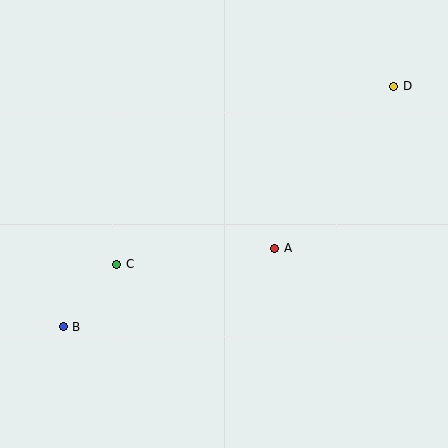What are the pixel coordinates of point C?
Point C is at (117, 264).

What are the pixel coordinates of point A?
Point A is at (275, 248).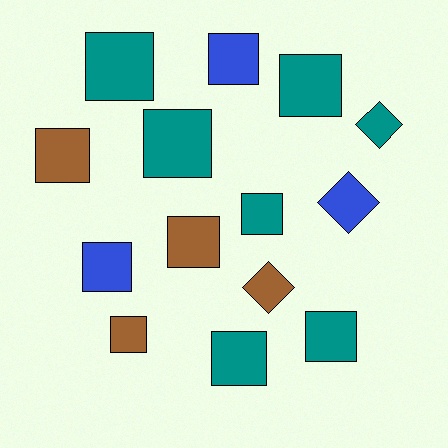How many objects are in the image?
There are 14 objects.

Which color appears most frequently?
Teal, with 7 objects.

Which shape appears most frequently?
Square, with 11 objects.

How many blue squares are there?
There are 2 blue squares.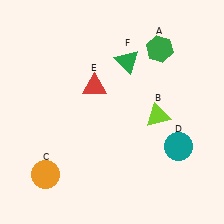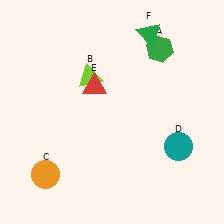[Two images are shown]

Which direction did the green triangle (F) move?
The green triangle (F) moved up.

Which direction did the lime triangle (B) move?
The lime triangle (B) moved left.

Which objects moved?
The objects that moved are: the lime triangle (B), the green triangle (F).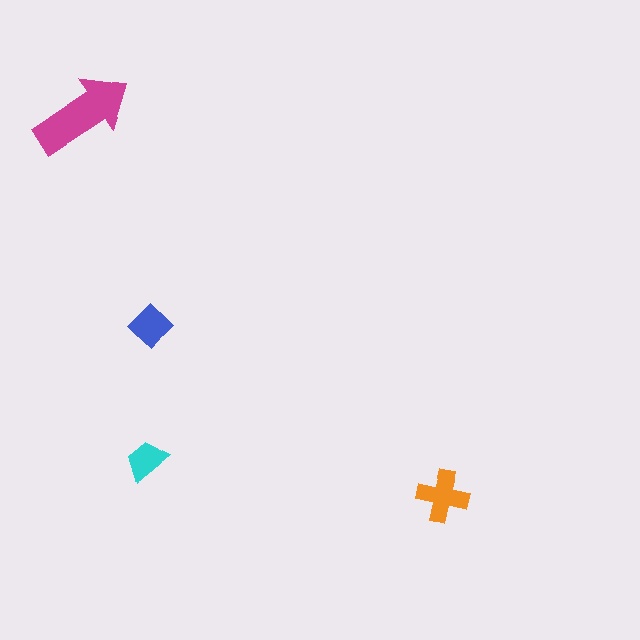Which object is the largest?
The magenta arrow.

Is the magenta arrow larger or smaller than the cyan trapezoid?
Larger.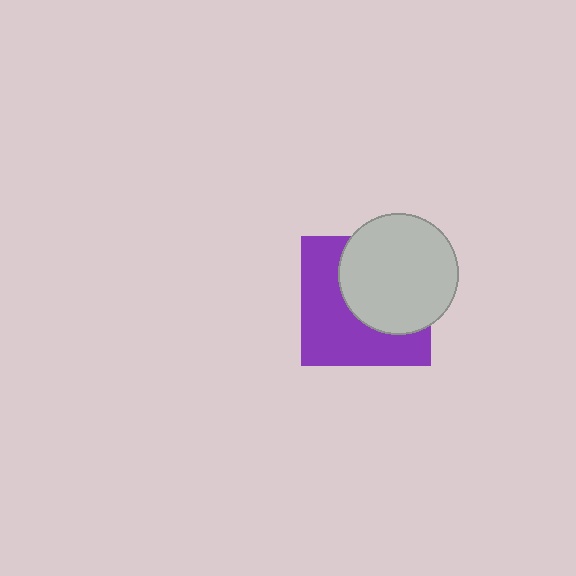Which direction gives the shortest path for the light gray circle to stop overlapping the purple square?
Moving toward the upper-right gives the shortest separation.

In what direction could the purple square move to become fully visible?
The purple square could move toward the lower-left. That would shift it out from behind the light gray circle entirely.